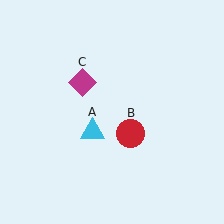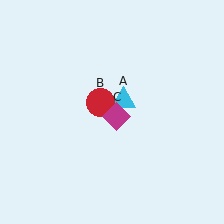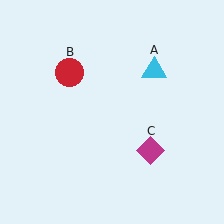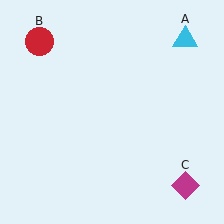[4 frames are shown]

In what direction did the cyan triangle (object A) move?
The cyan triangle (object A) moved up and to the right.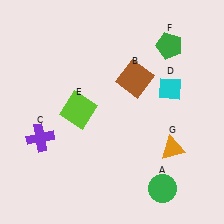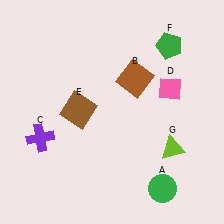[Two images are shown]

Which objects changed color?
D changed from cyan to pink. E changed from lime to brown. G changed from orange to lime.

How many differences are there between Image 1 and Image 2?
There are 3 differences between the two images.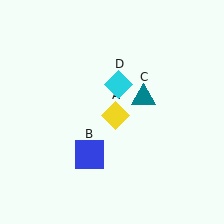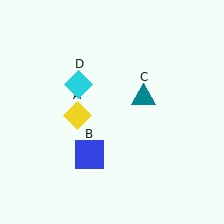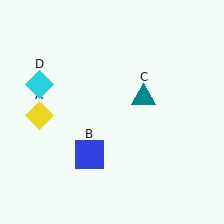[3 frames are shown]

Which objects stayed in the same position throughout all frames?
Blue square (object B) and teal triangle (object C) remained stationary.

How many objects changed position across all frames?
2 objects changed position: yellow diamond (object A), cyan diamond (object D).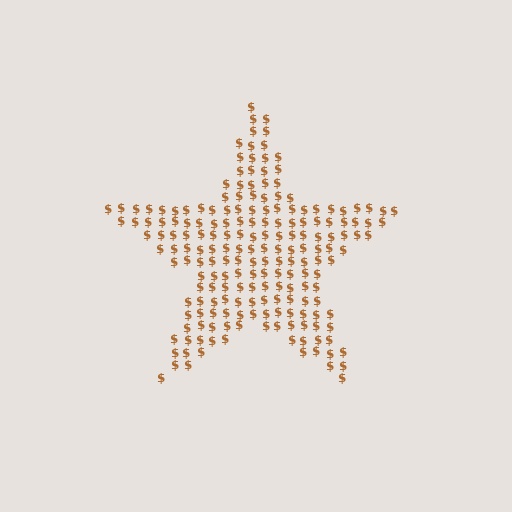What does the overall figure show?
The overall figure shows a star.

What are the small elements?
The small elements are dollar signs.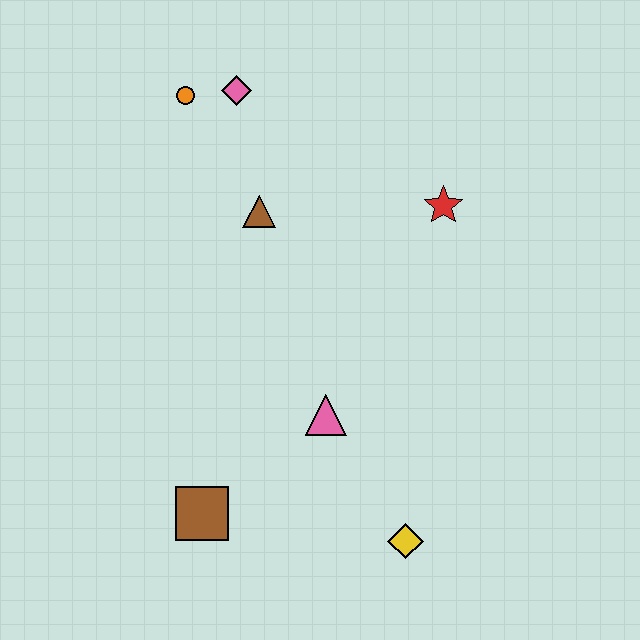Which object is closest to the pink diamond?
The orange circle is closest to the pink diamond.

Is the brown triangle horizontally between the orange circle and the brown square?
No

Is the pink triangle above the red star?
No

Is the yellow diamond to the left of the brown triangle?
No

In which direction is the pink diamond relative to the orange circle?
The pink diamond is to the right of the orange circle.